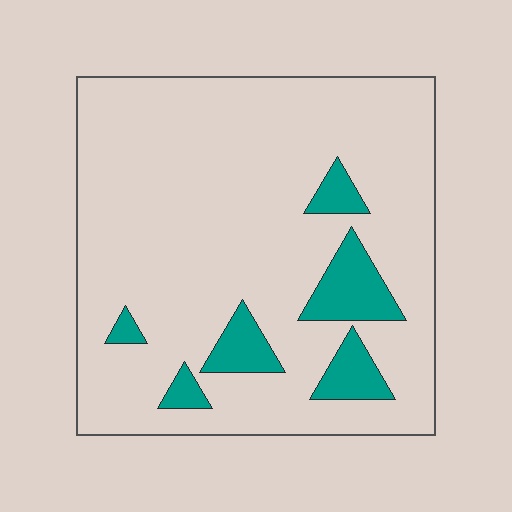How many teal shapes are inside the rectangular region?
6.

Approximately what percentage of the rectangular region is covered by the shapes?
Approximately 10%.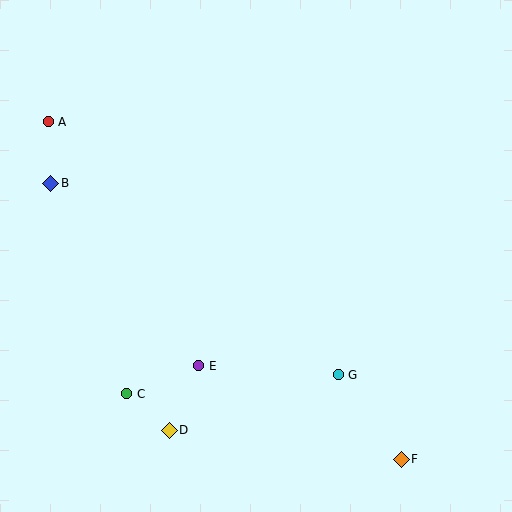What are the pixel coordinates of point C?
Point C is at (127, 394).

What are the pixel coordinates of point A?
Point A is at (48, 122).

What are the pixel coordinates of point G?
Point G is at (338, 375).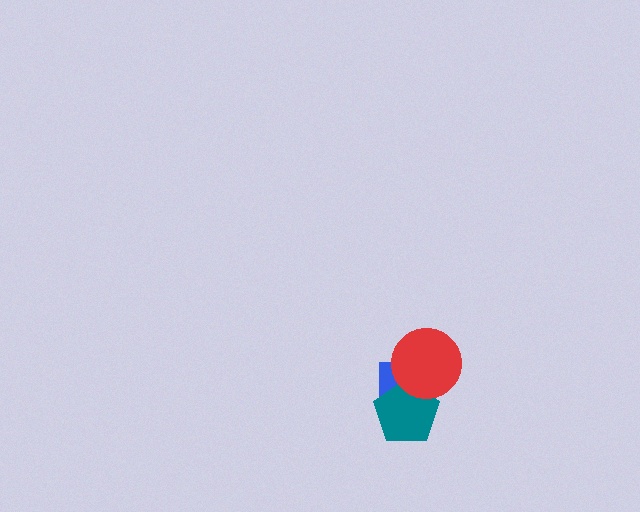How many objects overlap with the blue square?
2 objects overlap with the blue square.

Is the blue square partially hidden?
Yes, it is partially covered by another shape.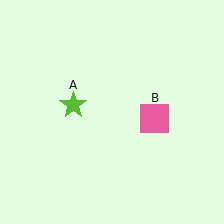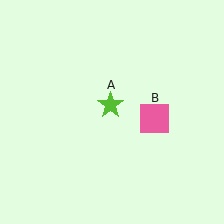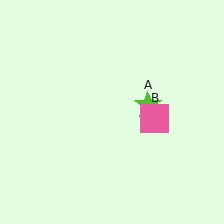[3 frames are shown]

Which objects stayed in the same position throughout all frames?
Pink square (object B) remained stationary.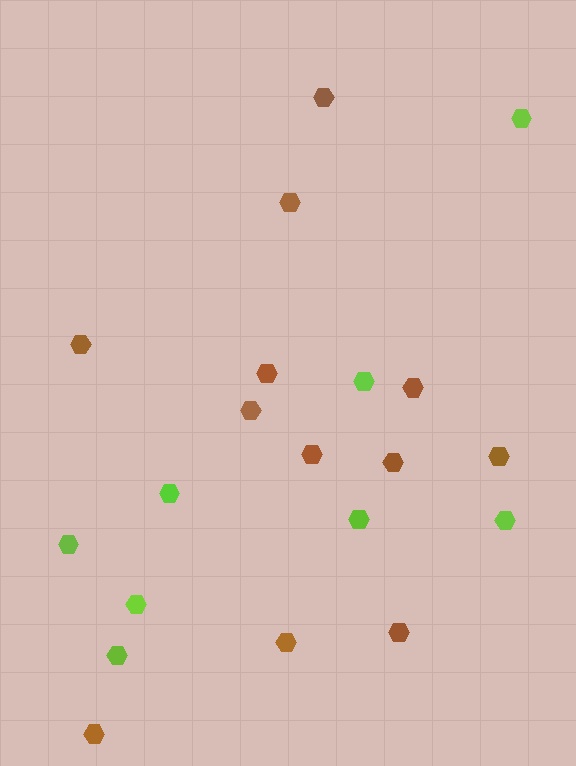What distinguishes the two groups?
There are 2 groups: one group of brown hexagons (12) and one group of lime hexagons (8).